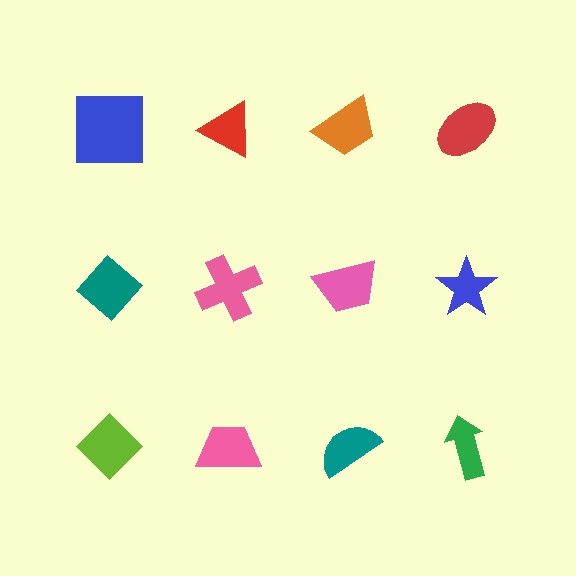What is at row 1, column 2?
A red triangle.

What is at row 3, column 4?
A green arrow.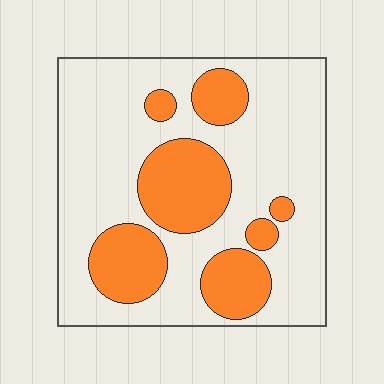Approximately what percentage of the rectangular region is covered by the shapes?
Approximately 30%.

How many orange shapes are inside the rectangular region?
7.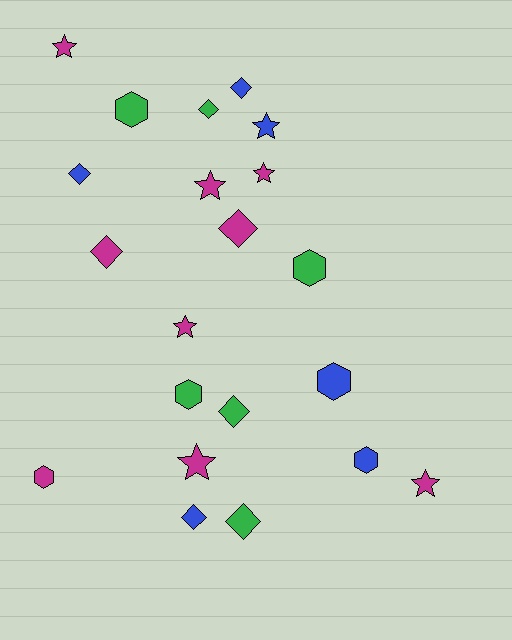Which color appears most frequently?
Magenta, with 9 objects.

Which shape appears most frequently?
Diamond, with 8 objects.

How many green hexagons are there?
There are 3 green hexagons.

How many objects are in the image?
There are 21 objects.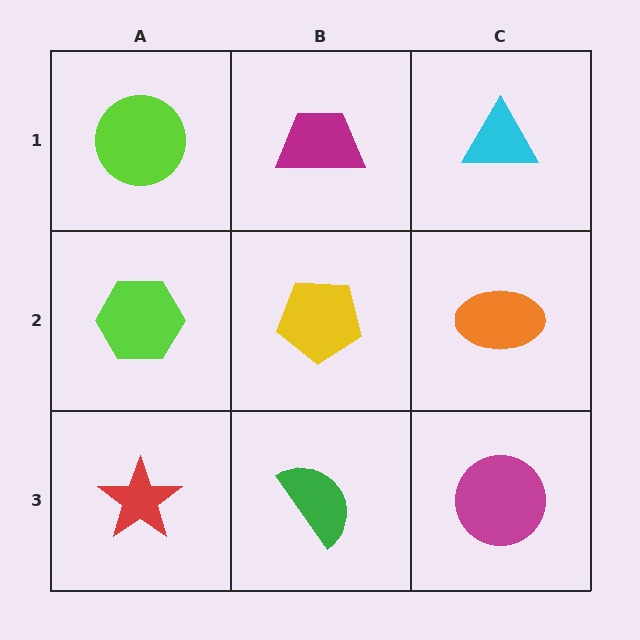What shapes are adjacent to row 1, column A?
A lime hexagon (row 2, column A), a magenta trapezoid (row 1, column B).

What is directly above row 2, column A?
A lime circle.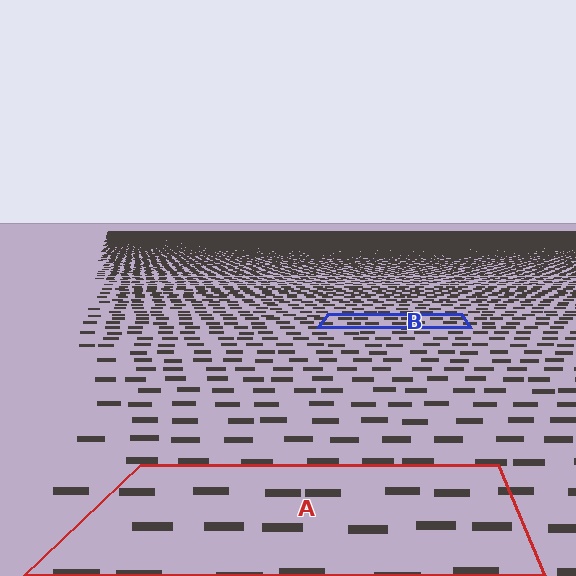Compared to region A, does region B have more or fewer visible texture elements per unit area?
Region B has more texture elements per unit area — they are packed more densely because it is farther away.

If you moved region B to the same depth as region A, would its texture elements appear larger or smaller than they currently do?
They would appear larger. At a closer depth, the same texture elements are projected at a bigger on-screen size.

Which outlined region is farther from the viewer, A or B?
Region B is farther from the viewer — the texture elements inside it appear smaller and more densely packed.